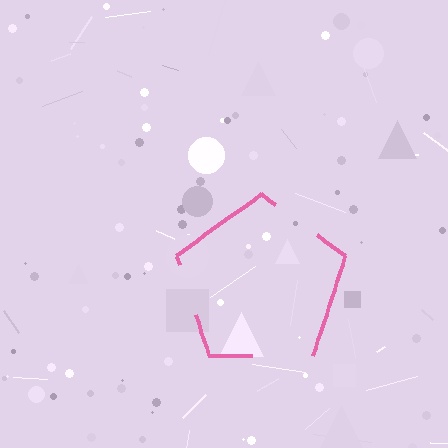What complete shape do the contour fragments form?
The contour fragments form a pentagon.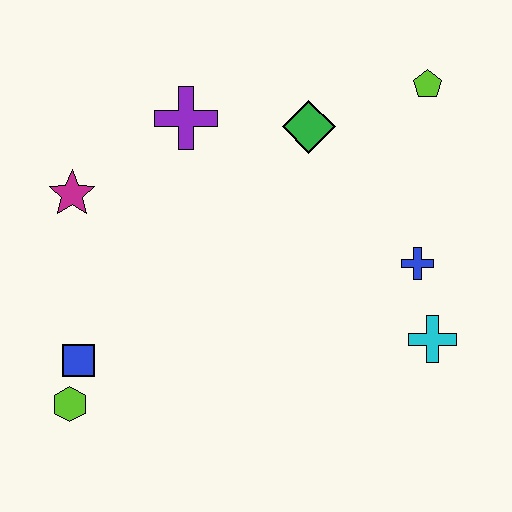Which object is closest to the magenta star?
The purple cross is closest to the magenta star.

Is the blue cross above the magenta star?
No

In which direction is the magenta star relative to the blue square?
The magenta star is above the blue square.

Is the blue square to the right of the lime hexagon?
Yes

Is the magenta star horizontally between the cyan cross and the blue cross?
No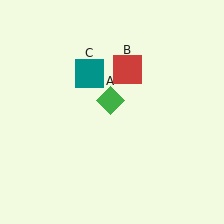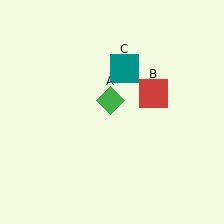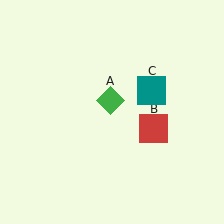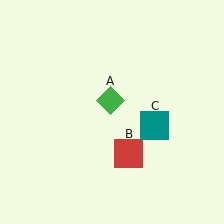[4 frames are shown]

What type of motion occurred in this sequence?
The red square (object B), teal square (object C) rotated clockwise around the center of the scene.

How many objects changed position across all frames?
2 objects changed position: red square (object B), teal square (object C).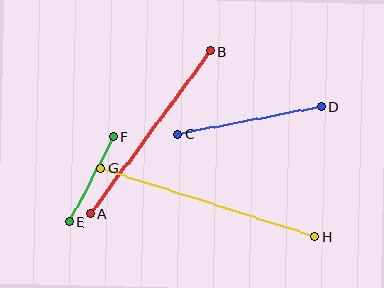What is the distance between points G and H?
The distance is approximately 224 pixels.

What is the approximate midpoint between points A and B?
The midpoint is at approximately (150, 132) pixels.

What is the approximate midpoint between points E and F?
The midpoint is at approximately (91, 179) pixels.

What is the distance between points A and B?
The distance is approximately 202 pixels.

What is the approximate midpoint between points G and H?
The midpoint is at approximately (208, 202) pixels.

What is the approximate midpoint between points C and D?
The midpoint is at approximately (250, 120) pixels.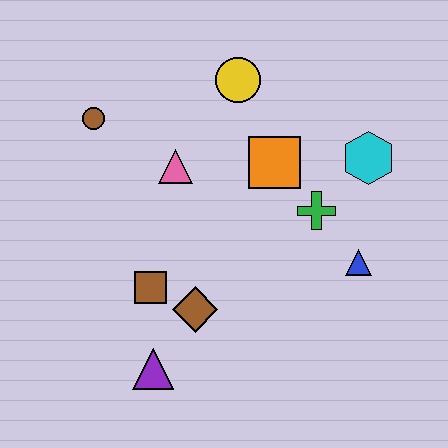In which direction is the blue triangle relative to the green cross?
The blue triangle is below the green cross.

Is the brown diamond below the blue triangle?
Yes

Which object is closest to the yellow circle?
The orange square is closest to the yellow circle.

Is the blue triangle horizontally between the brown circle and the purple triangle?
No